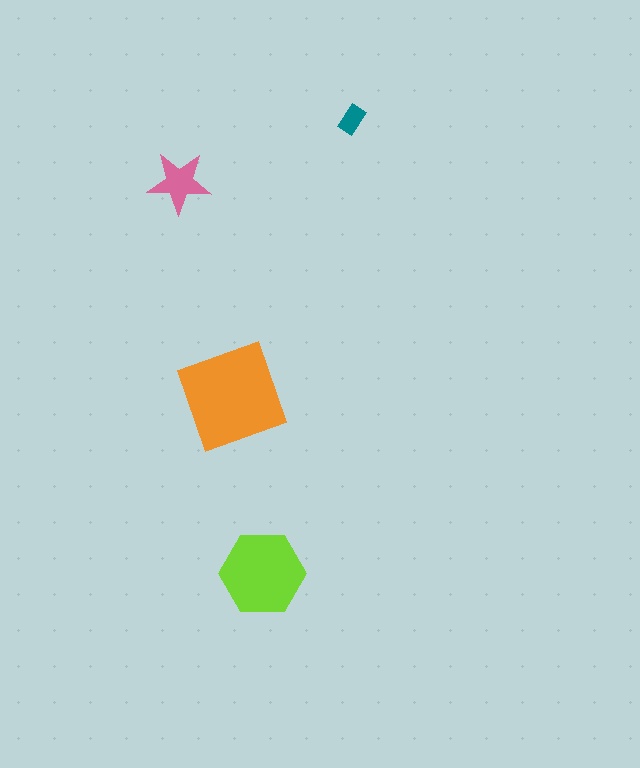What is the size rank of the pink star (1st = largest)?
3rd.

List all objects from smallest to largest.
The teal rectangle, the pink star, the lime hexagon, the orange square.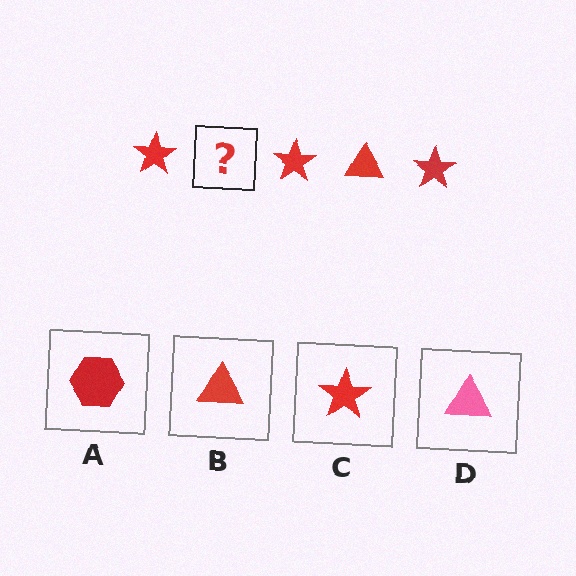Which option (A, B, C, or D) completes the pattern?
B.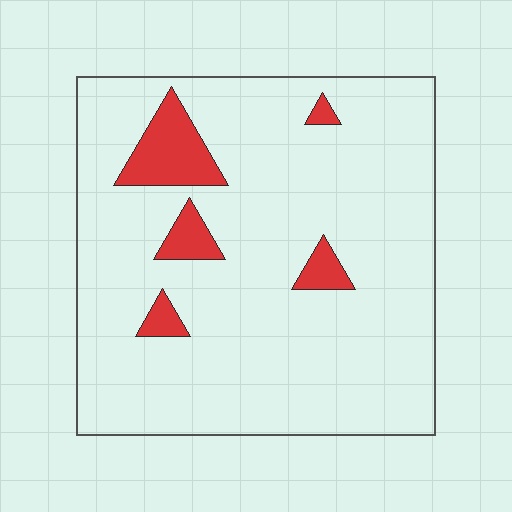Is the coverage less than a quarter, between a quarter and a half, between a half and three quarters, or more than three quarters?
Less than a quarter.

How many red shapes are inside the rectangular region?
5.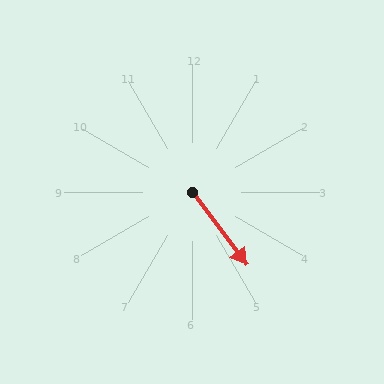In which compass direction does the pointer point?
Southeast.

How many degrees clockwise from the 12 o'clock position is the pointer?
Approximately 143 degrees.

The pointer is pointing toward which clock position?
Roughly 5 o'clock.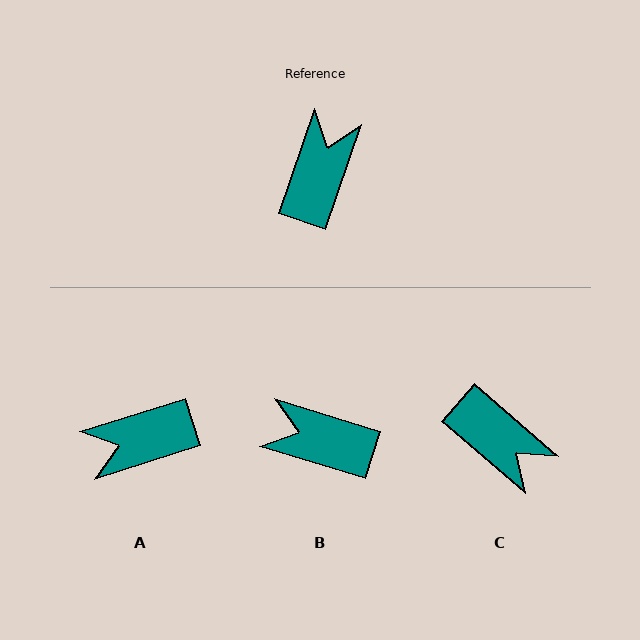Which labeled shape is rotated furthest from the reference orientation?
A, about 127 degrees away.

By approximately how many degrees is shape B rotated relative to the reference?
Approximately 92 degrees counter-clockwise.